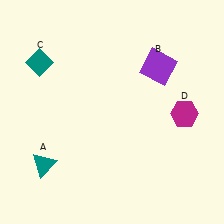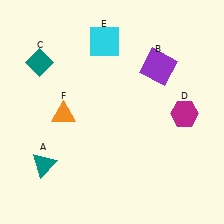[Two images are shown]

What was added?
A cyan square (E), an orange triangle (F) were added in Image 2.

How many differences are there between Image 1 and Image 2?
There are 2 differences between the two images.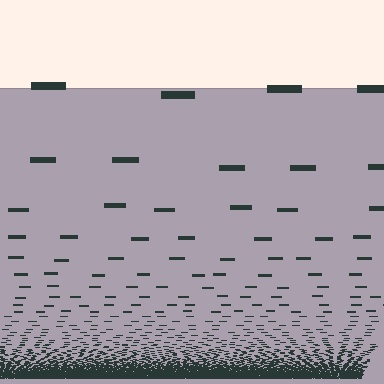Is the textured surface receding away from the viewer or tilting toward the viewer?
The surface appears to tilt toward the viewer. Texture elements get larger and sparser toward the top.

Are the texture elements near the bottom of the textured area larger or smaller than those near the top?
Smaller. The gradient is inverted — elements near the bottom are smaller and denser.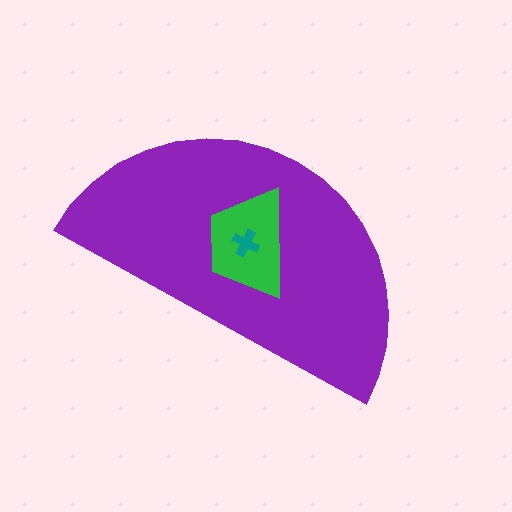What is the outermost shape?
The purple semicircle.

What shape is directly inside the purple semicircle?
The green trapezoid.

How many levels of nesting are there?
3.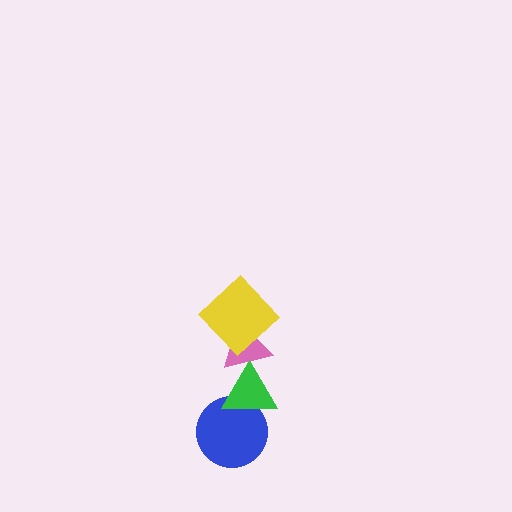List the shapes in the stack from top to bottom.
From top to bottom: the yellow diamond, the pink triangle, the green triangle, the blue circle.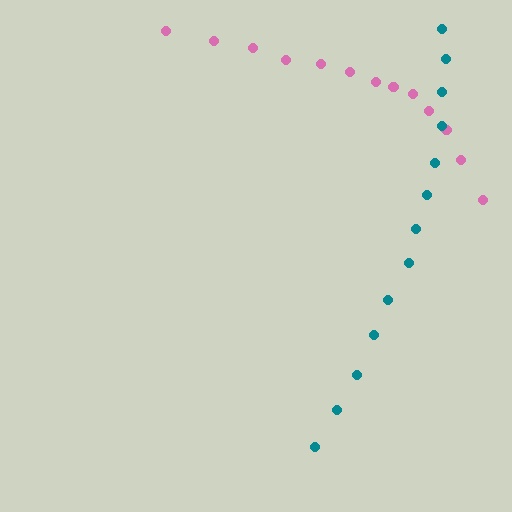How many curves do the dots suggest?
There are 2 distinct paths.